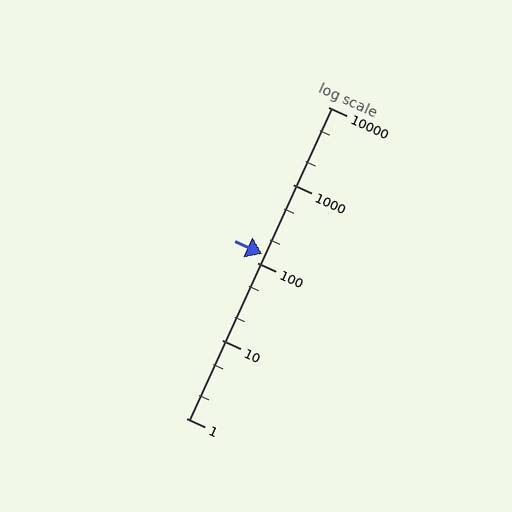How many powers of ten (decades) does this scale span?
The scale spans 4 decades, from 1 to 10000.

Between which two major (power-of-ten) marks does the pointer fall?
The pointer is between 100 and 1000.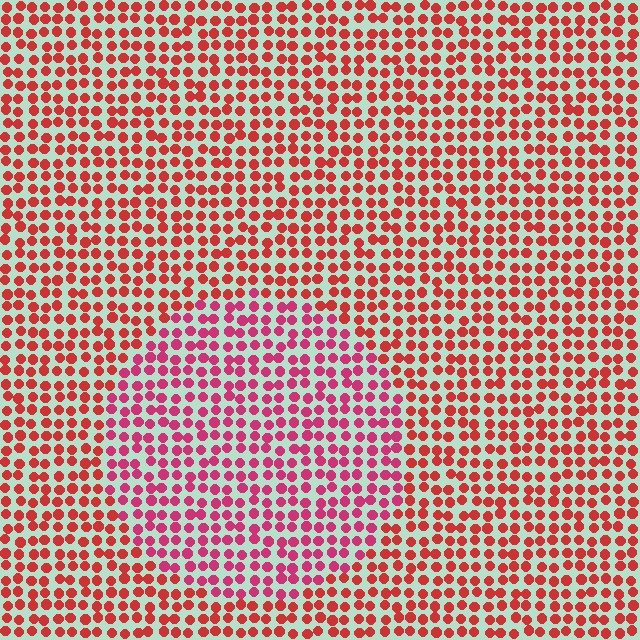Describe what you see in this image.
The image is filled with small red elements in a uniform arrangement. A circle-shaped region is visible where the elements are tinted to a slightly different hue, forming a subtle color boundary.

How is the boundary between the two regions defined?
The boundary is defined purely by a slight shift in hue (about 25 degrees). Spacing, size, and orientation are identical on both sides.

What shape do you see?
I see a circle.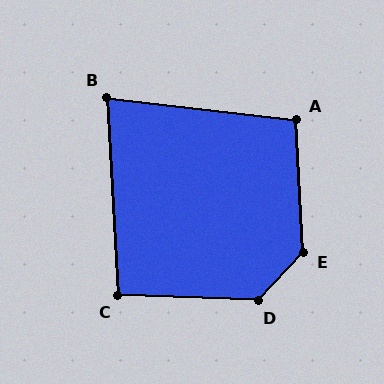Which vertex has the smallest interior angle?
B, at approximately 80 degrees.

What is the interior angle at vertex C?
Approximately 95 degrees (obtuse).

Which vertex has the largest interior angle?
E, at approximately 133 degrees.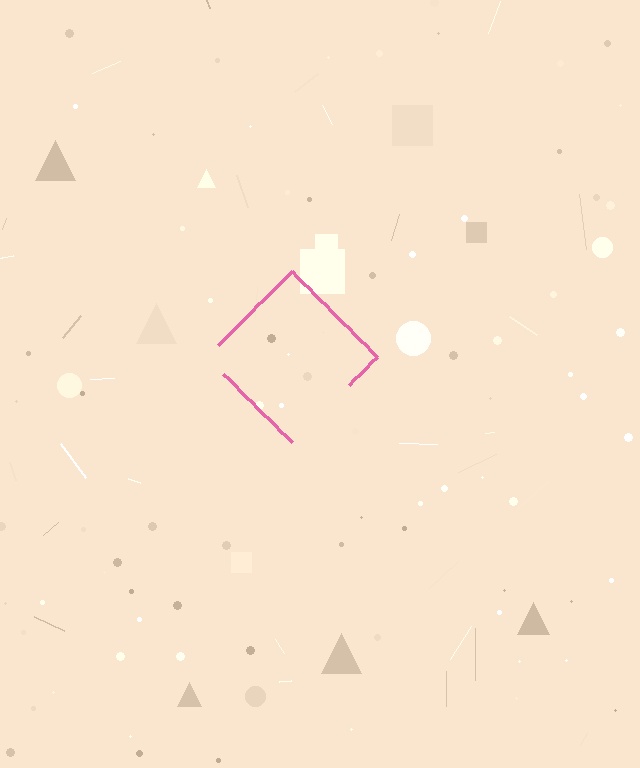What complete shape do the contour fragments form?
The contour fragments form a diamond.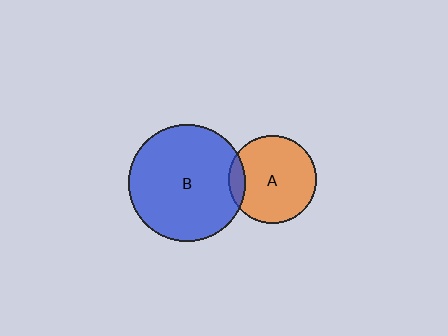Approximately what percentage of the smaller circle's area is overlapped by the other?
Approximately 10%.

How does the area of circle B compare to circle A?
Approximately 1.7 times.